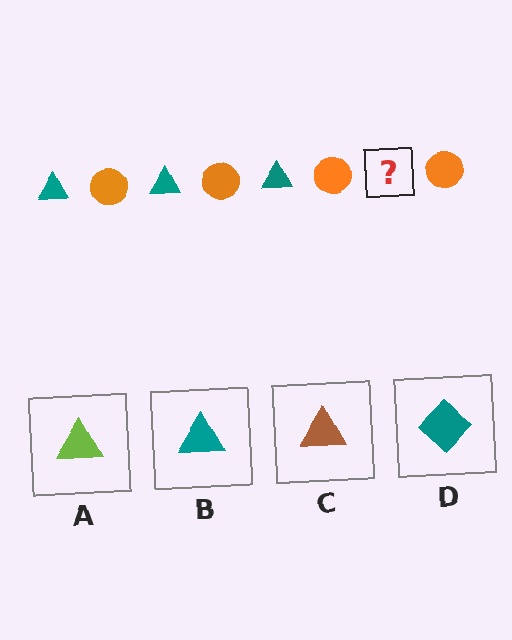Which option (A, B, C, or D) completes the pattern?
B.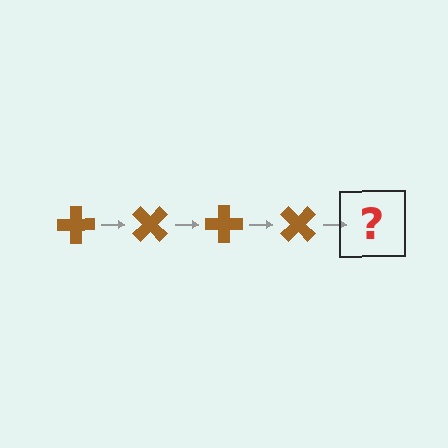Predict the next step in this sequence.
The next step is a brown cross rotated 180 degrees.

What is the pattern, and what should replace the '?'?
The pattern is that the cross rotates 45 degrees each step. The '?' should be a brown cross rotated 180 degrees.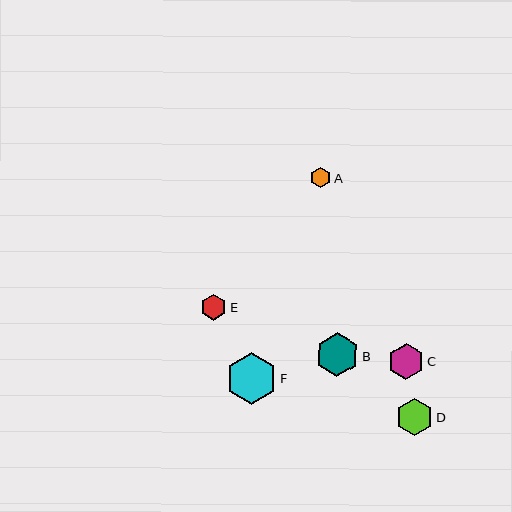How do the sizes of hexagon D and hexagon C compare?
Hexagon D and hexagon C are approximately the same size.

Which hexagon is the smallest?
Hexagon A is the smallest with a size of approximately 21 pixels.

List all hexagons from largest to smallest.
From largest to smallest: F, B, D, C, E, A.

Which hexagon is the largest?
Hexagon F is the largest with a size of approximately 52 pixels.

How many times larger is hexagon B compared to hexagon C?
Hexagon B is approximately 1.2 times the size of hexagon C.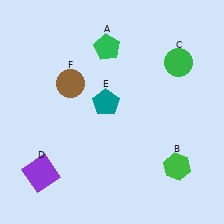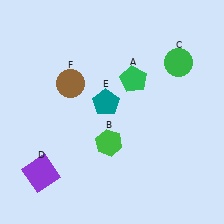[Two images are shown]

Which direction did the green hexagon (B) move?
The green hexagon (B) moved left.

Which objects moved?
The objects that moved are: the green pentagon (A), the green hexagon (B).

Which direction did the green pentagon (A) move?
The green pentagon (A) moved down.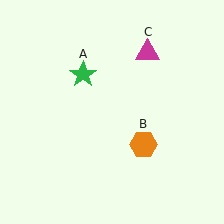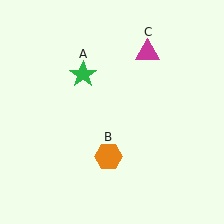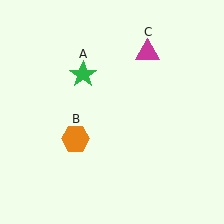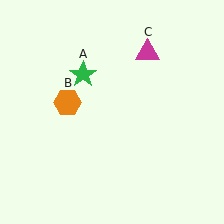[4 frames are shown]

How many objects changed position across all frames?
1 object changed position: orange hexagon (object B).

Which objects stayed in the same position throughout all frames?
Green star (object A) and magenta triangle (object C) remained stationary.